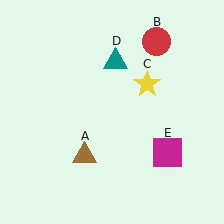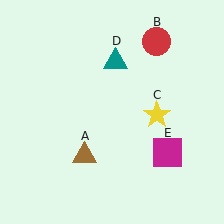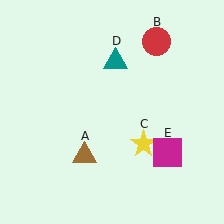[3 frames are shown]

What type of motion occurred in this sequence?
The yellow star (object C) rotated clockwise around the center of the scene.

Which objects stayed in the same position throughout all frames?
Brown triangle (object A) and red circle (object B) and teal triangle (object D) and magenta square (object E) remained stationary.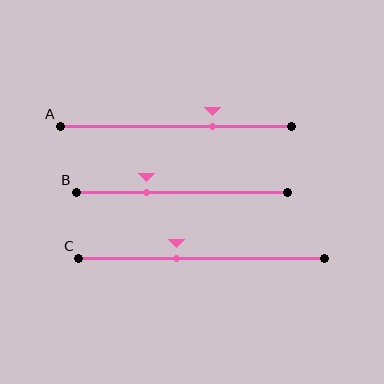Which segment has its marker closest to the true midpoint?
Segment C has its marker closest to the true midpoint.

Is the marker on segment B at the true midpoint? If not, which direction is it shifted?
No, the marker on segment B is shifted to the left by about 17% of the segment length.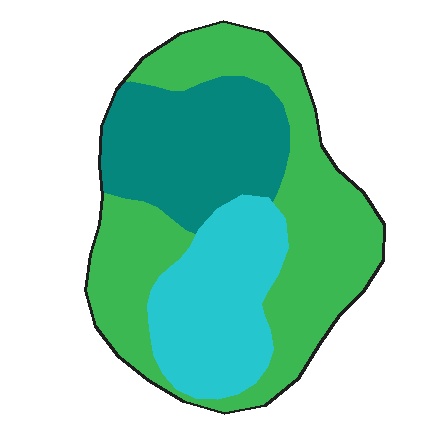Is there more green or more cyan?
Green.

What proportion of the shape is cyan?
Cyan covers roughly 25% of the shape.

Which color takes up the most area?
Green, at roughly 50%.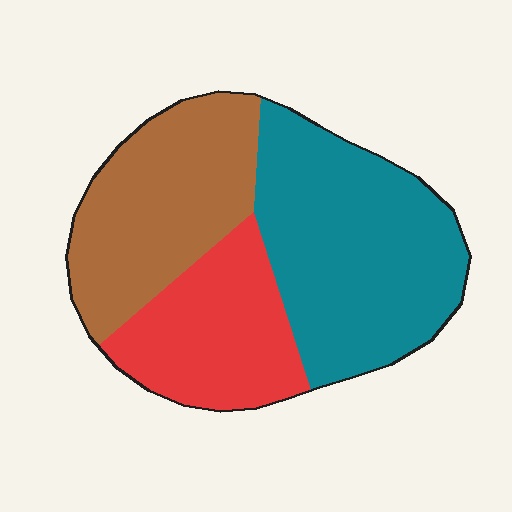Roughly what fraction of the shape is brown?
Brown covers roughly 30% of the shape.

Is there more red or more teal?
Teal.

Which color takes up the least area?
Red, at roughly 25%.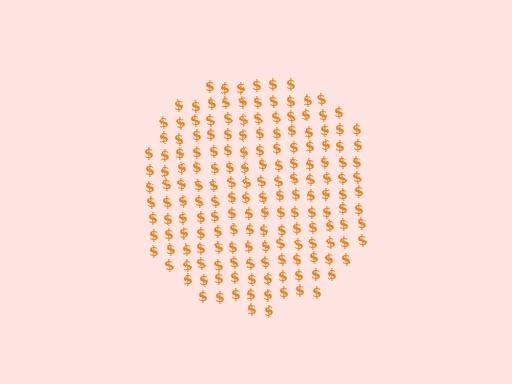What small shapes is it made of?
It is made of small dollar signs.